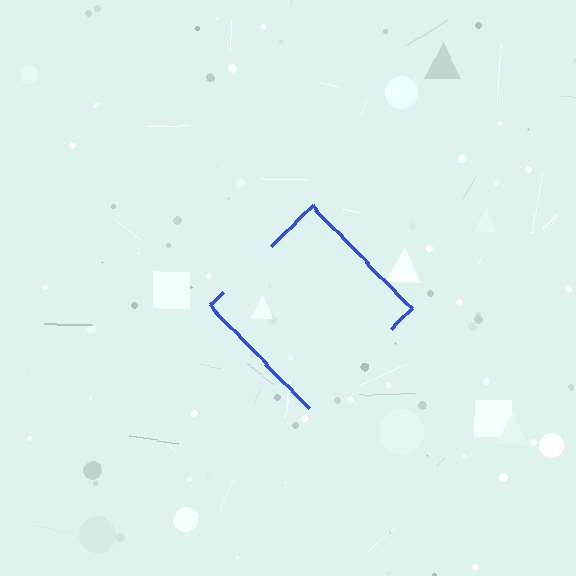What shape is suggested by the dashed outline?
The dashed outline suggests a diamond.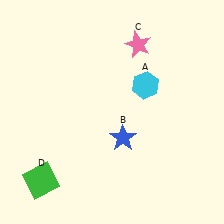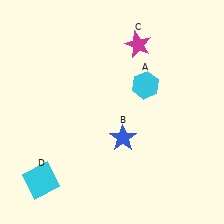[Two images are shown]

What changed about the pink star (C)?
In Image 1, C is pink. In Image 2, it changed to magenta.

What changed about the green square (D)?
In Image 1, D is green. In Image 2, it changed to cyan.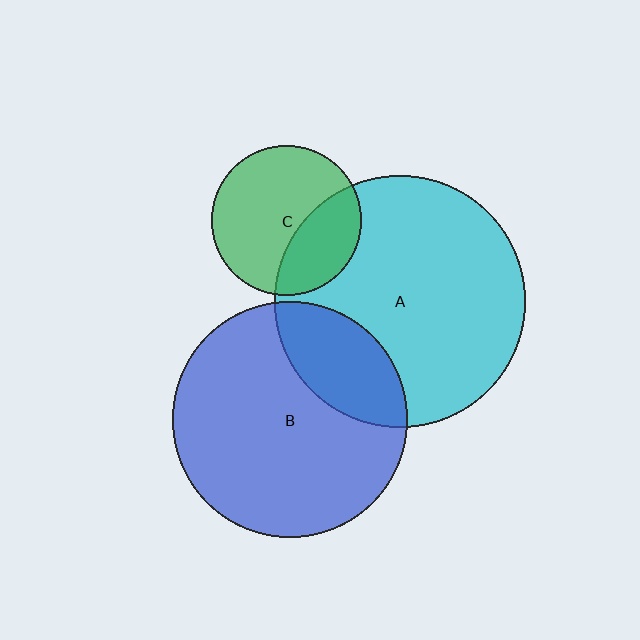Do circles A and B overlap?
Yes.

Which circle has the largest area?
Circle A (cyan).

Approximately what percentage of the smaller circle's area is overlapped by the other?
Approximately 25%.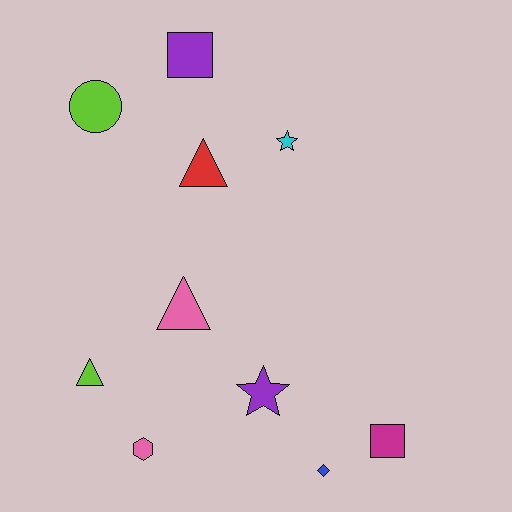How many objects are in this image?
There are 10 objects.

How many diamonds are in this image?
There is 1 diamond.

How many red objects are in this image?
There is 1 red object.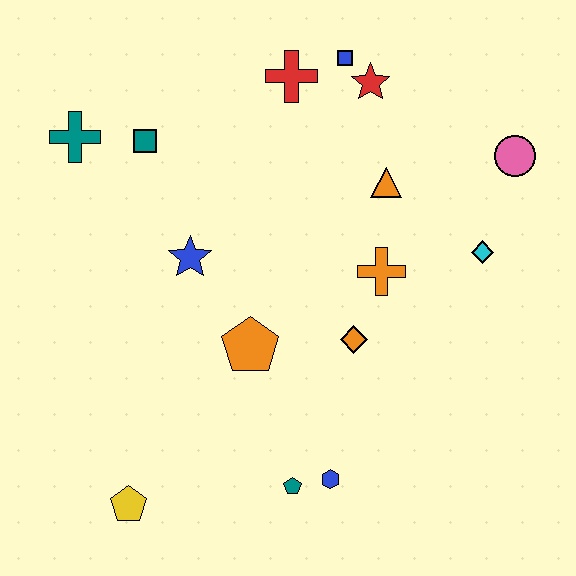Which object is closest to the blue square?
The red star is closest to the blue square.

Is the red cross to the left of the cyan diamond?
Yes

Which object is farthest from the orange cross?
The yellow pentagon is farthest from the orange cross.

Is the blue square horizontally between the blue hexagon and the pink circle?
Yes